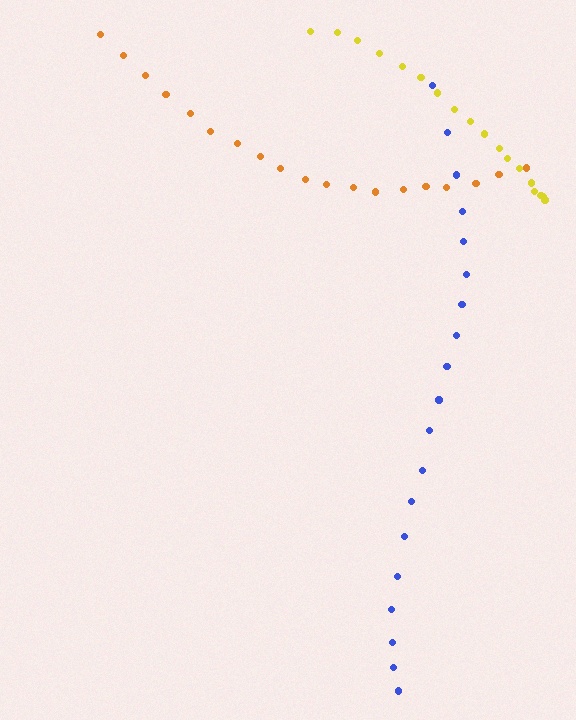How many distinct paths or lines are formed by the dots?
There are 3 distinct paths.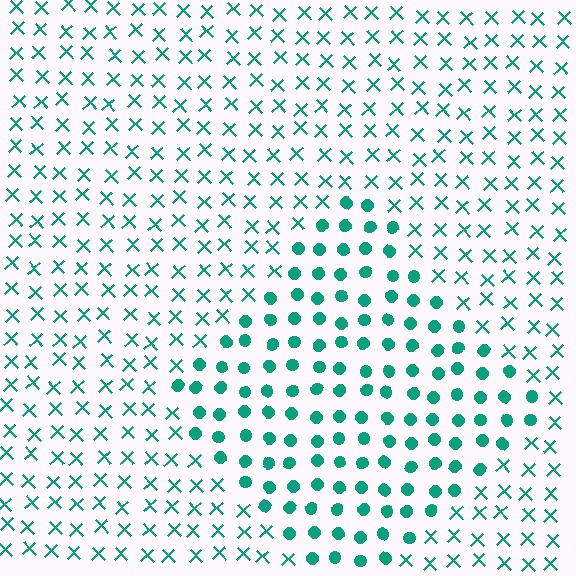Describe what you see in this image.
The image is filled with small teal elements arranged in a uniform grid. A diamond-shaped region contains circles, while the surrounding area contains X marks. The boundary is defined purely by the change in element shape.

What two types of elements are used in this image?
The image uses circles inside the diamond region and X marks outside it.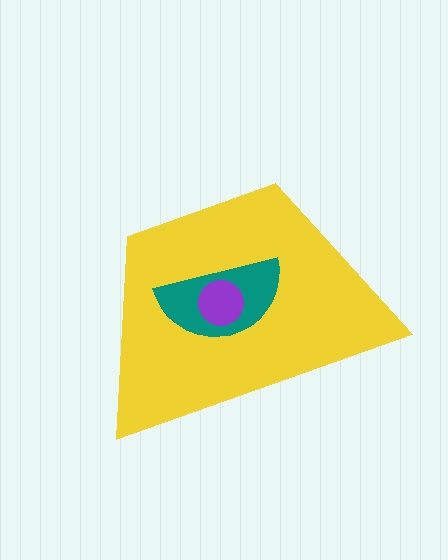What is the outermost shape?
The yellow trapezoid.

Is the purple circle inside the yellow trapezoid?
Yes.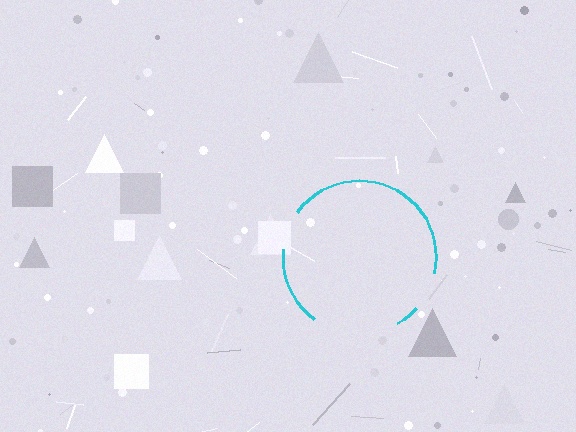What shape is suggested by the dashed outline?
The dashed outline suggests a circle.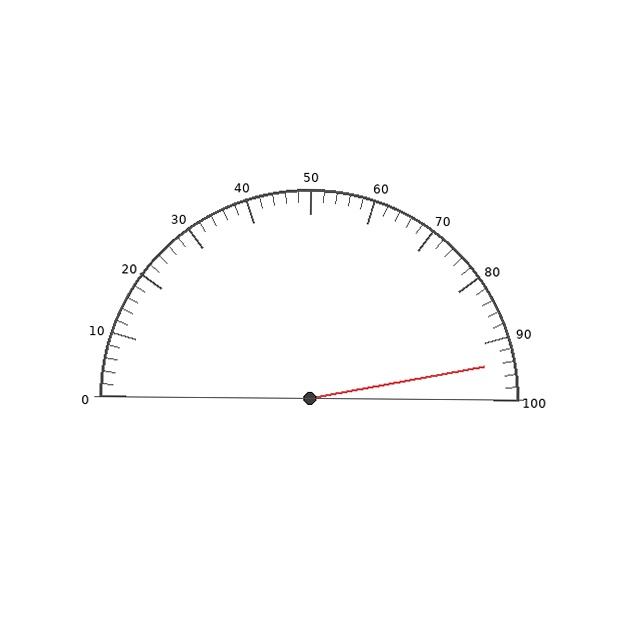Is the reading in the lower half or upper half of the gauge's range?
The reading is in the upper half of the range (0 to 100).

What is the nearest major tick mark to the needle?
The nearest major tick mark is 90.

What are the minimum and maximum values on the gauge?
The gauge ranges from 0 to 100.